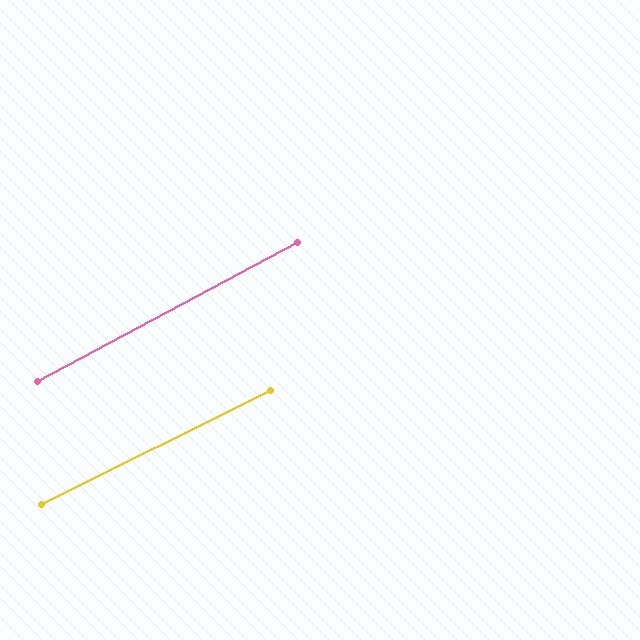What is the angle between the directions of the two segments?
Approximately 2 degrees.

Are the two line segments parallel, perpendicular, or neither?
Parallel — their directions differ by only 1.6°.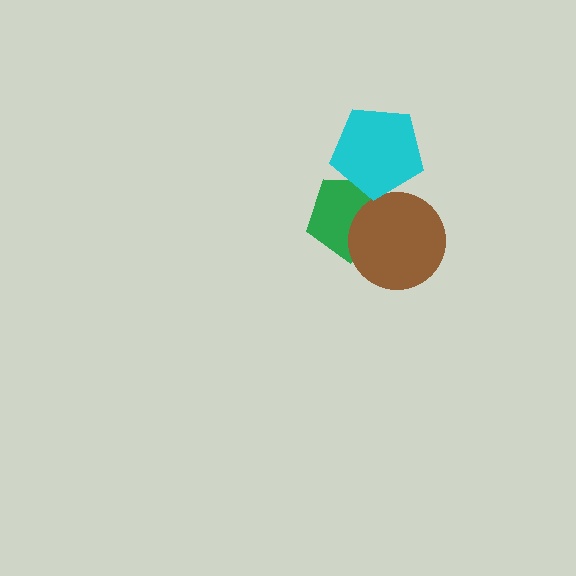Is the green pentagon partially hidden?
Yes, it is partially covered by another shape.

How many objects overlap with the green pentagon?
2 objects overlap with the green pentagon.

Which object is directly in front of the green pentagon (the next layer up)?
The brown circle is directly in front of the green pentagon.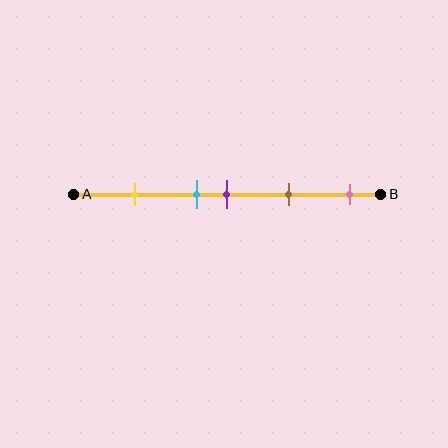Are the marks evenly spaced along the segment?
No, the marks are not evenly spaced.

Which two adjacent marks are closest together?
The cyan and purple marks are the closest adjacent pair.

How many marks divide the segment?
There are 5 marks dividing the segment.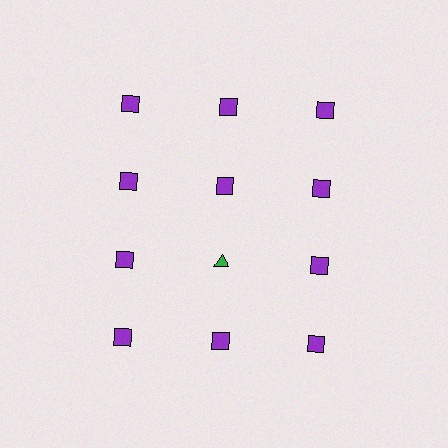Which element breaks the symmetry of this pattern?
The green triangle in the third row, second from left column breaks the symmetry. All other shapes are purple squares.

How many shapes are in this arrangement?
There are 12 shapes arranged in a grid pattern.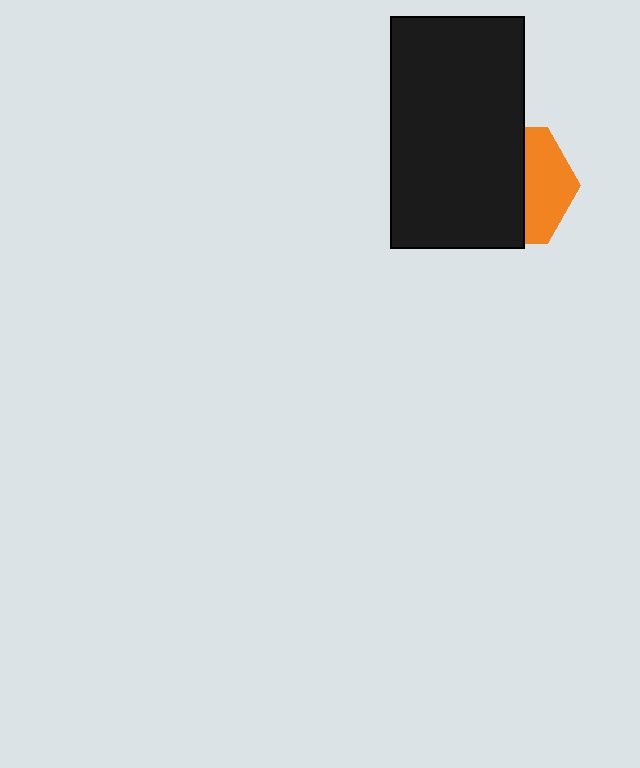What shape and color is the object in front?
The object in front is a black rectangle.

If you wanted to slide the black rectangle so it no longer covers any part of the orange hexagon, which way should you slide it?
Slide it left — that is the most direct way to separate the two shapes.